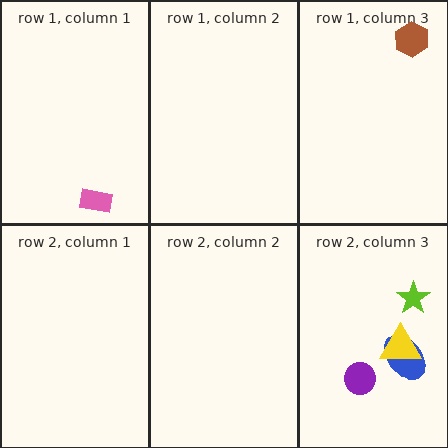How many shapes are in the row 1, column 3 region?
1.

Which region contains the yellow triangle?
The row 2, column 3 region.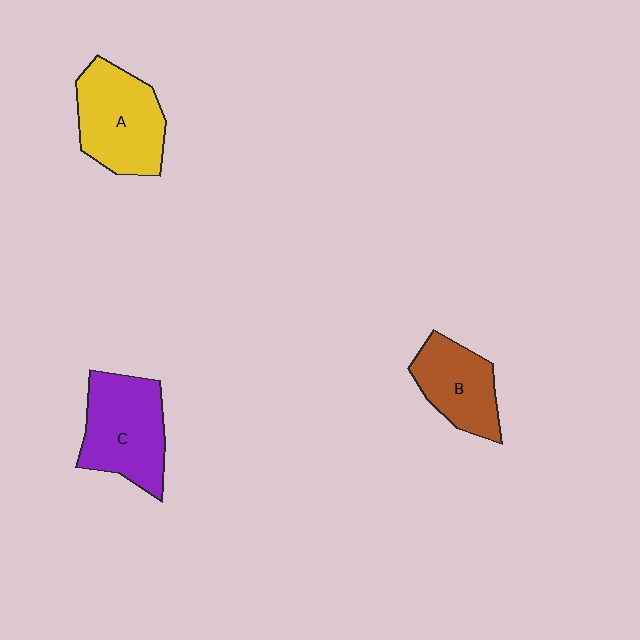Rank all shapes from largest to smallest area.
From largest to smallest: C (purple), A (yellow), B (brown).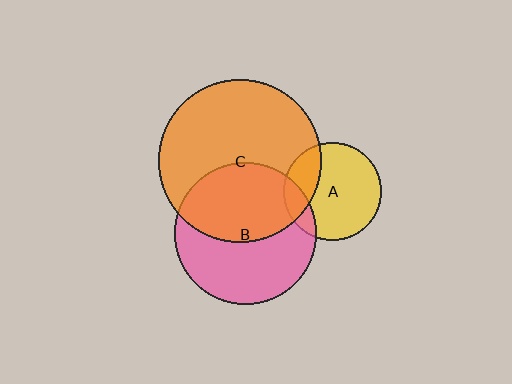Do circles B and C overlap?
Yes.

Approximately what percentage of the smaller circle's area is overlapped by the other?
Approximately 50%.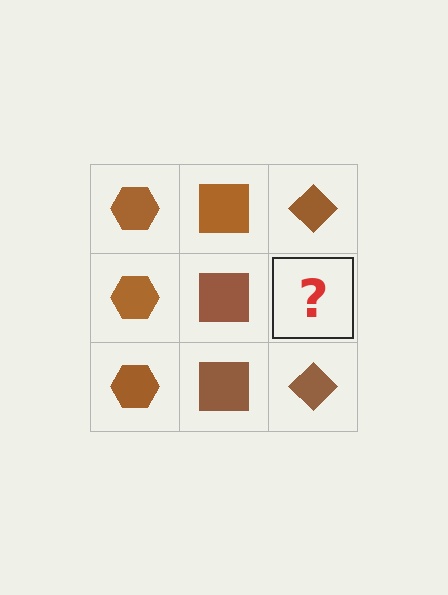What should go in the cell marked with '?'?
The missing cell should contain a brown diamond.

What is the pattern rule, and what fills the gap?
The rule is that each column has a consistent shape. The gap should be filled with a brown diamond.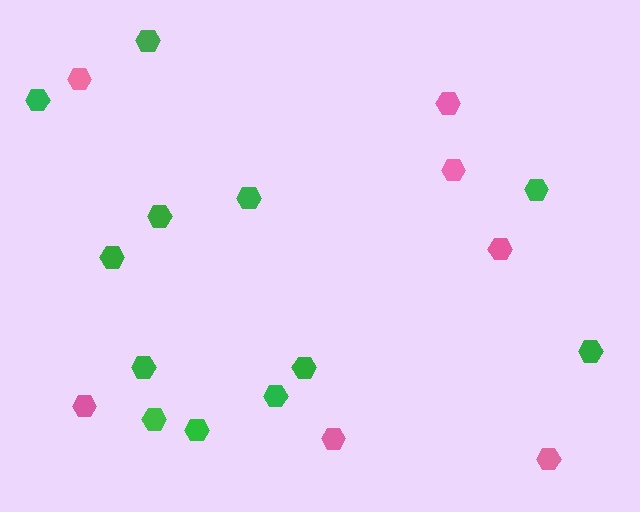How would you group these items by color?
There are 2 groups: one group of pink hexagons (7) and one group of green hexagons (12).